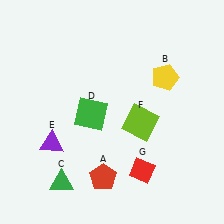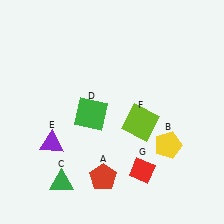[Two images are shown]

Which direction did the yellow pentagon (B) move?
The yellow pentagon (B) moved down.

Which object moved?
The yellow pentagon (B) moved down.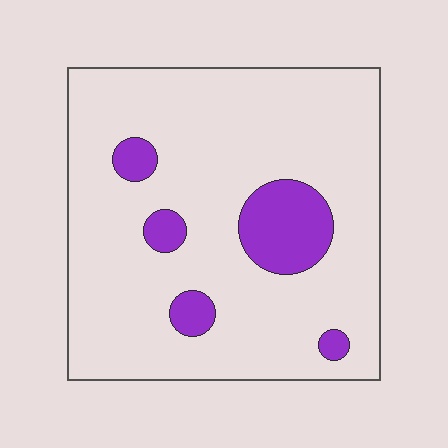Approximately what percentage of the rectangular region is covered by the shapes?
Approximately 15%.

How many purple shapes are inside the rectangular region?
5.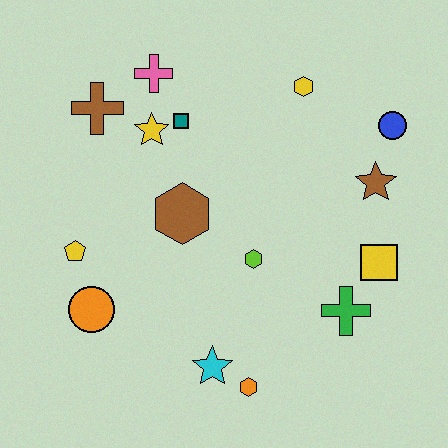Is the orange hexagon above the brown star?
No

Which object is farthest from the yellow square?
The brown cross is farthest from the yellow square.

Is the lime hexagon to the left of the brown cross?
No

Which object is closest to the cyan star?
The orange hexagon is closest to the cyan star.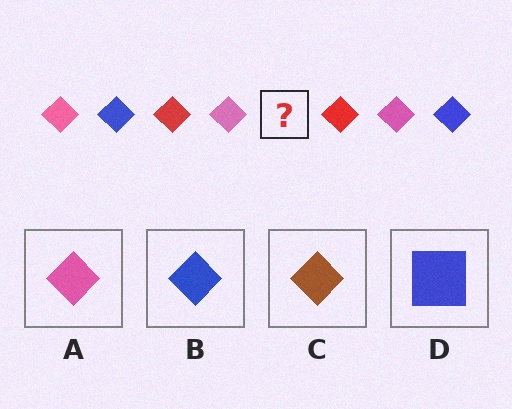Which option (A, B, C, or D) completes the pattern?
B.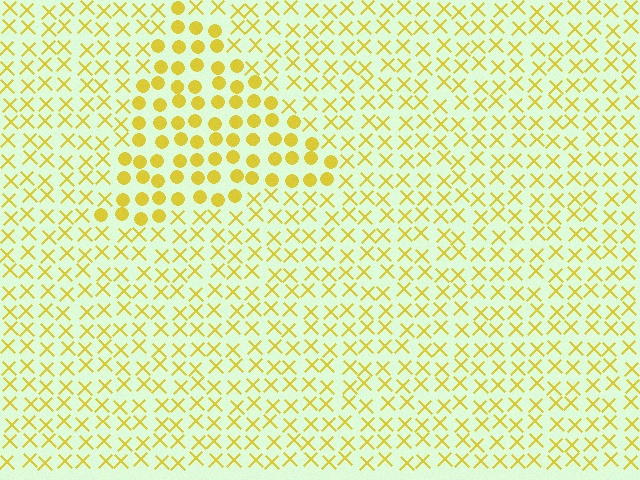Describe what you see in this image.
The image is filled with small yellow elements arranged in a uniform grid. A triangle-shaped region contains circles, while the surrounding area contains X marks. The boundary is defined purely by the change in element shape.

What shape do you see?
I see a triangle.